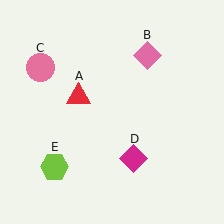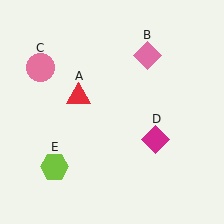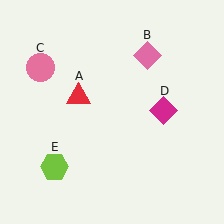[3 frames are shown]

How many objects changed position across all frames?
1 object changed position: magenta diamond (object D).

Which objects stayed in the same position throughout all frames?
Red triangle (object A) and pink diamond (object B) and pink circle (object C) and lime hexagon (object E) remained stationary.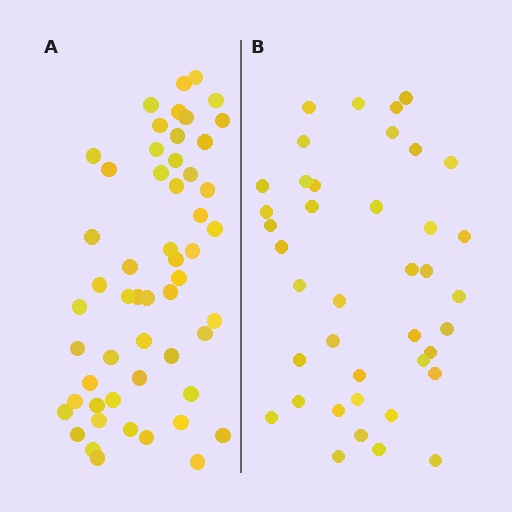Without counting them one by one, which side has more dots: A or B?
Region A (the left region) has more dots.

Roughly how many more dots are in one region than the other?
Region A has approximately 15 more dots than region B.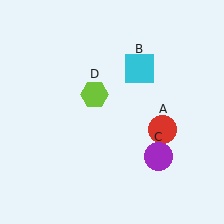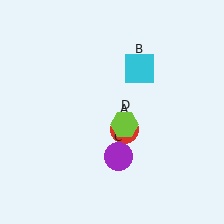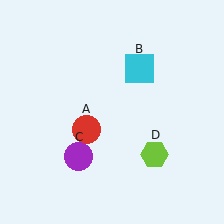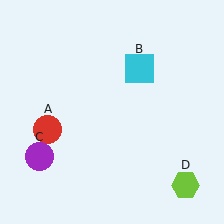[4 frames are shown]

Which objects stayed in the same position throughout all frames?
Cyan square (object B) remained stationary.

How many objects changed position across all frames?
3 objects changed position: red circle (object A), purple circle (object C), lime hexagon (object D).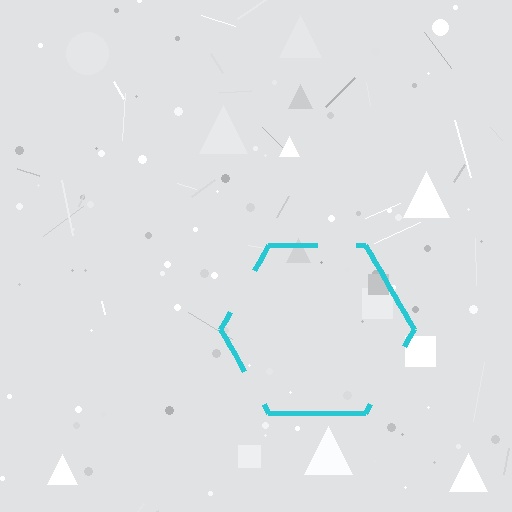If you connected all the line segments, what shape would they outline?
They would outline a hexagon.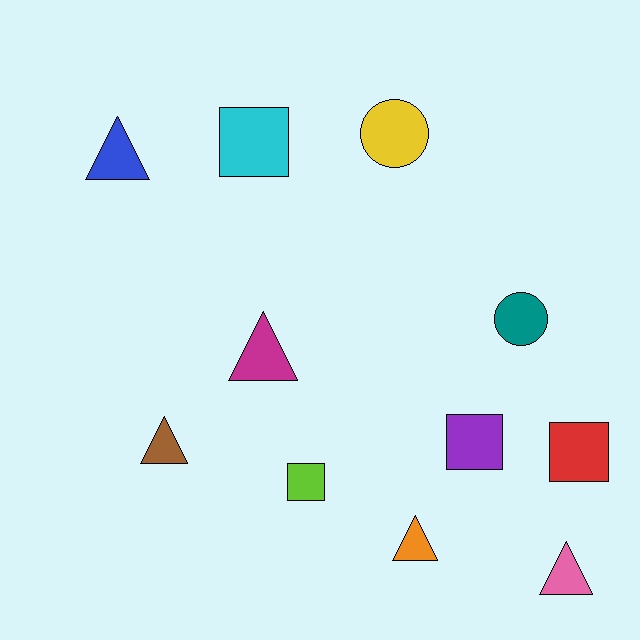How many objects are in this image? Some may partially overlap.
There are 11 objects.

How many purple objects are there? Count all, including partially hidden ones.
There is 1 purple object.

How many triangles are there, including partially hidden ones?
There are 5 triangles.